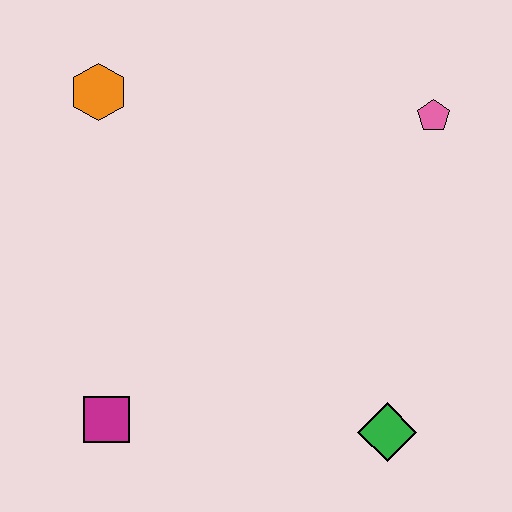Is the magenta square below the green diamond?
No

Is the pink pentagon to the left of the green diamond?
No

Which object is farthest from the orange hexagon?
The green diamond is farthest from the orange hexagon.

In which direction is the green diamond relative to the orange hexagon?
The green diamond is below the orange hexagon.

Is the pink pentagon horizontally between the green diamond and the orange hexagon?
No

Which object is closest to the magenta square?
The green diamond is closest to the magenta square.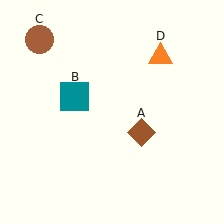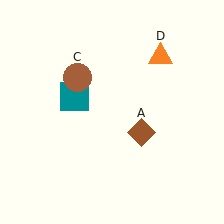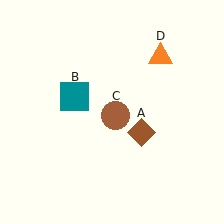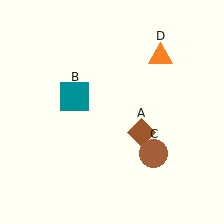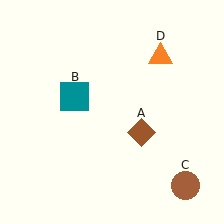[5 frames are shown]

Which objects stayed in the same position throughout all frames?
Brown diamond (object A) and teal square (object B) and orange triangle (object D) remained stationary.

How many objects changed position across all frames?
1 object changed position: brown circle (object C).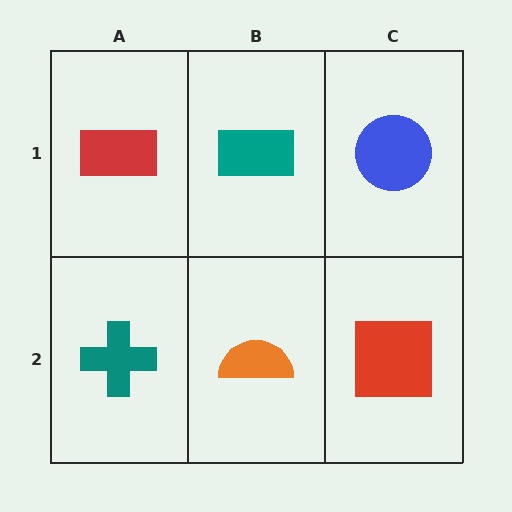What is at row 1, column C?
A blue circle.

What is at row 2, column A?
A teal cross.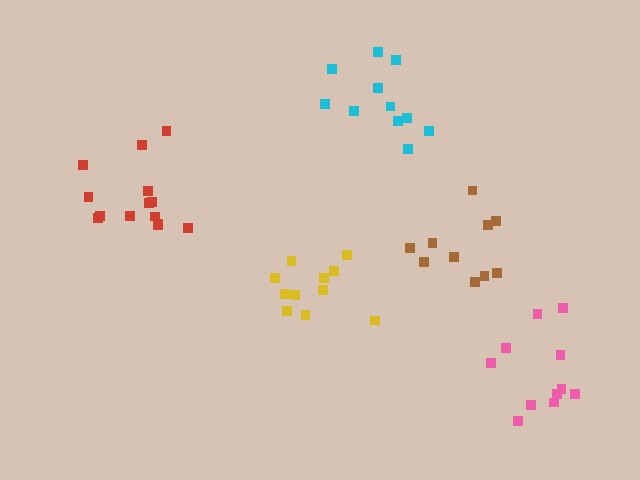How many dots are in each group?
Group 1: 10 dots, Group 2: 14 dots, Group 3: 11 dots, Group 4: 12 dots, Group 5: 11 dots (58 total).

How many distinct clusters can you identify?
There are 5 distinct clusters.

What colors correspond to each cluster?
The clusters are colored: brown, red, cyan, yellow, pink.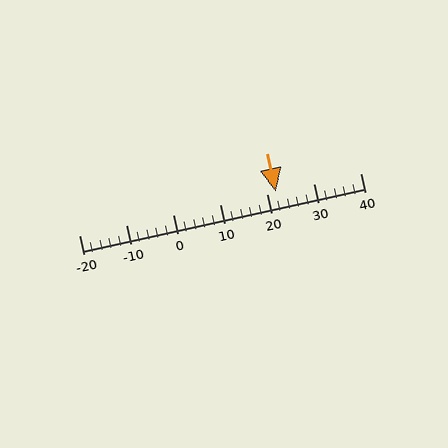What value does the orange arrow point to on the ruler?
The orange arrow points to approximately 22.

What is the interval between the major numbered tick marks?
The major tick marks are spaced 10 units apart.